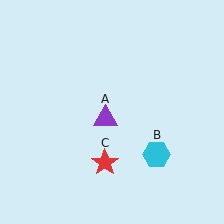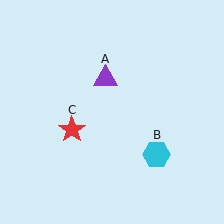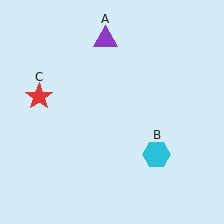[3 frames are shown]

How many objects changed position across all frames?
2 objects changed position: purple triangle (object A), red star (object C).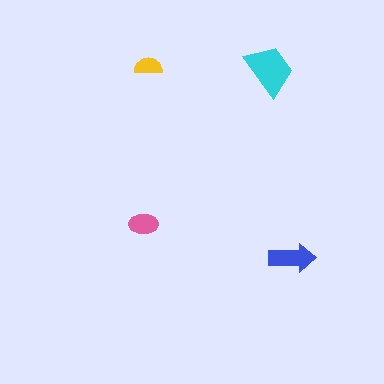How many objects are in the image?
There are 4 objects in the image.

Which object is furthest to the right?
The blue arrow is rightmost.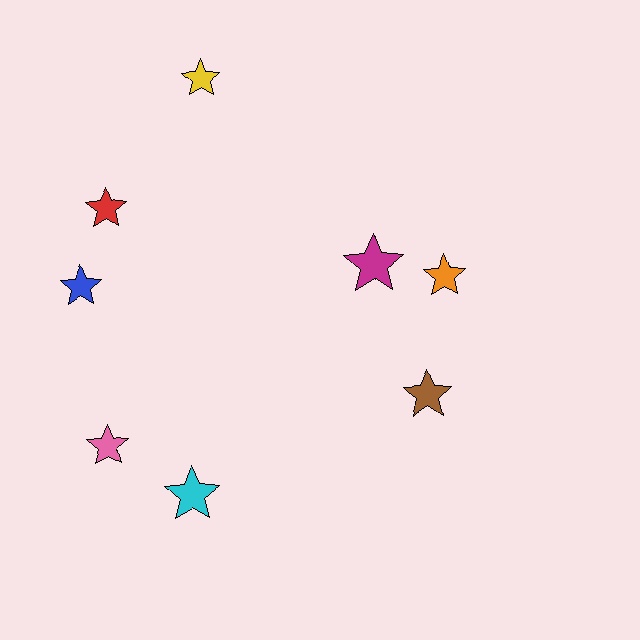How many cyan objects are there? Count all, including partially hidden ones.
There is 1 cyan object.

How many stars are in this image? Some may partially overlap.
There are 8 stars.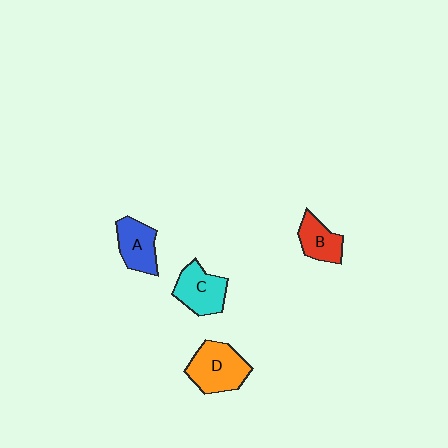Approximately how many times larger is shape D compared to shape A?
Approximately 1.3 times.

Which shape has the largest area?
Shape D (orange).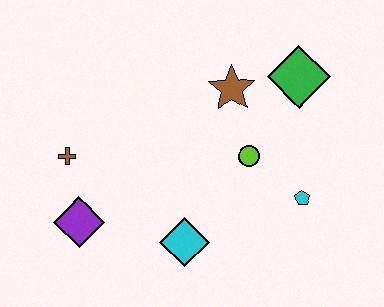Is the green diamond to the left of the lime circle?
No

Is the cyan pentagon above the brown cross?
No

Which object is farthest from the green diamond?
The purple diamond is farthest from the green diamond.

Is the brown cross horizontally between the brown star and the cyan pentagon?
No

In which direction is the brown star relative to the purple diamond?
The brown star is to the right of the purple diamond.